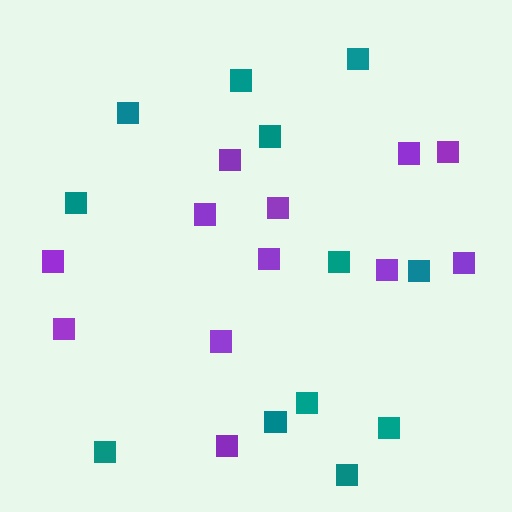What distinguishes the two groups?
There are 2 groups: one group of teal squares (12) and one group of purple squares (12).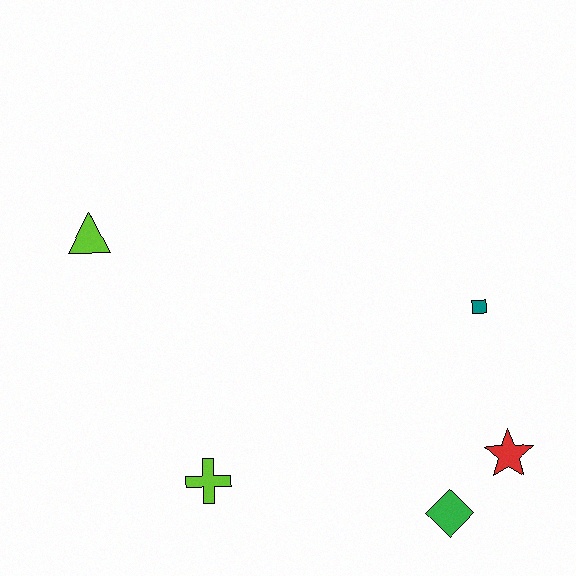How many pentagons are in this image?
There are no pentagons.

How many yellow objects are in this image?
There are no yellow objects.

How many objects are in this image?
There are 5 objects.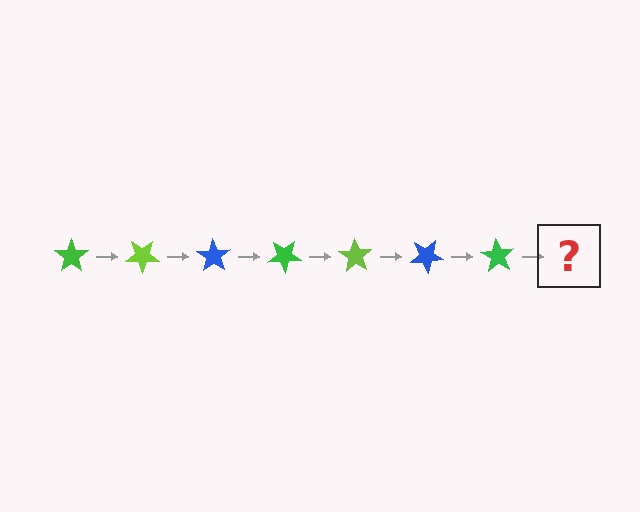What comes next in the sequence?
The next element should be a lime star, rotated 245 degrees from the start.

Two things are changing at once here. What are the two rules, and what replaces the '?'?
The two rules are that it rotates 35 degrees each step and the color cycles through green, lime, and blue. The '?' should be a lime star, rotated 245 degrees from the start.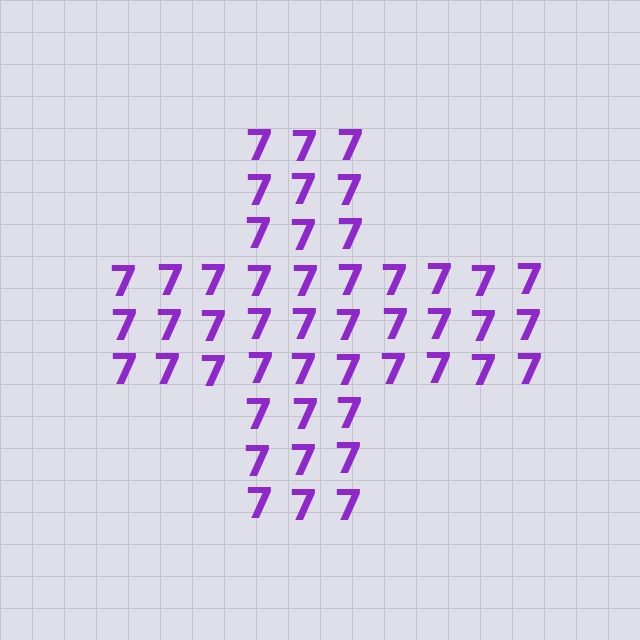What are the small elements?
The small elements are digit 7's.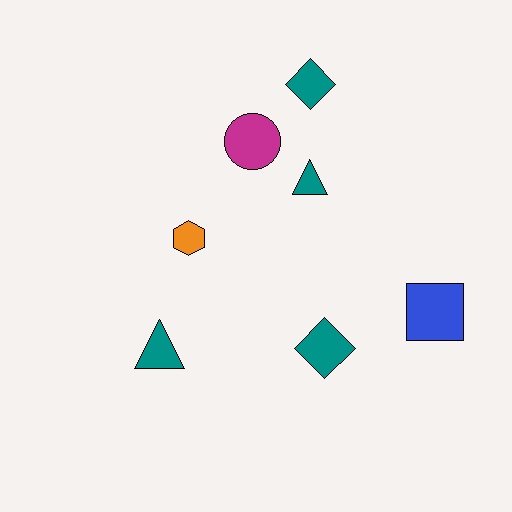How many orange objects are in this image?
There is 1 orange object.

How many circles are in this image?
There is 1 circle.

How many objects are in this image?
There are 7 objects.